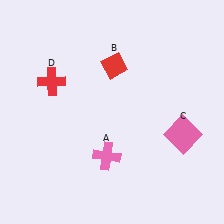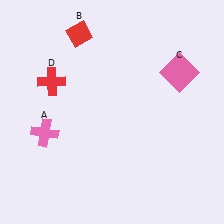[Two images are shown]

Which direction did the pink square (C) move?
The pink square (C) moved up.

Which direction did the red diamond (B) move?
The red diamond (B) moved left.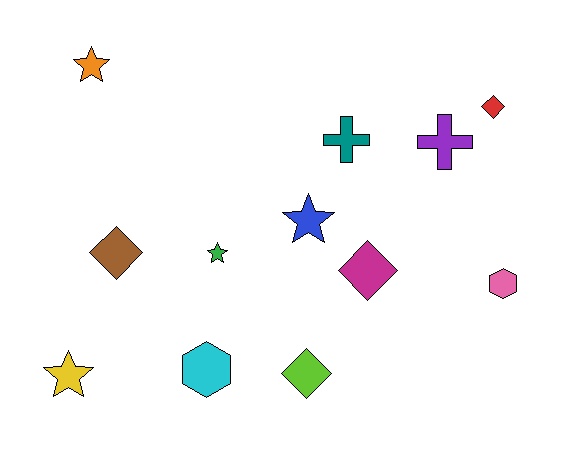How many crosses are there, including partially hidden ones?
There are 2 crosses.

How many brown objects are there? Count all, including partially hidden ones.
There is 1 brown object.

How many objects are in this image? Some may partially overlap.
There are 12 objects.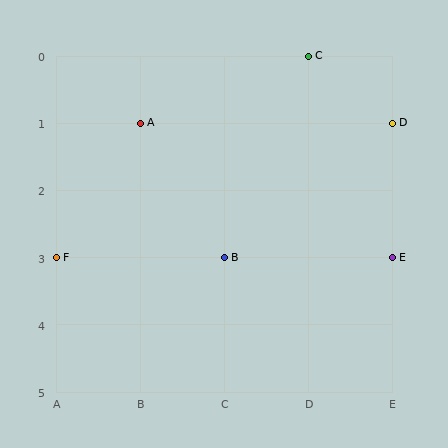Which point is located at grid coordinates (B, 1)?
Point A is at (B, 1).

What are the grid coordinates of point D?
Point D is at grid coordinates (E, 1).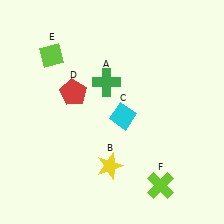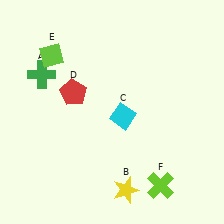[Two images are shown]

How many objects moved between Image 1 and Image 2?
2 objects moved between the two images.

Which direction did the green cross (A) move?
The green cross (A) moved left.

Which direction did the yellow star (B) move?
The yellow star (B) moved down.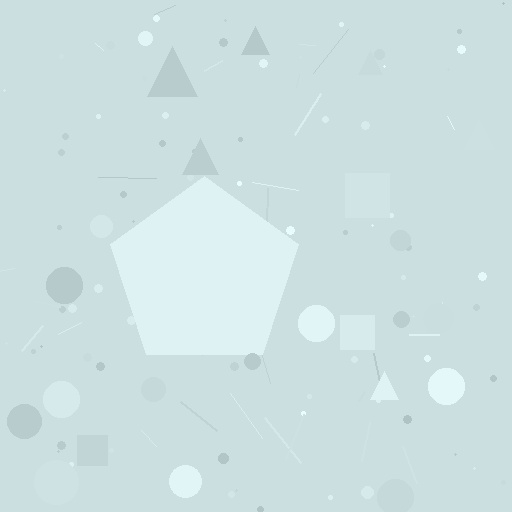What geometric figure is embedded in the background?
A pentagon is embedded in the background.